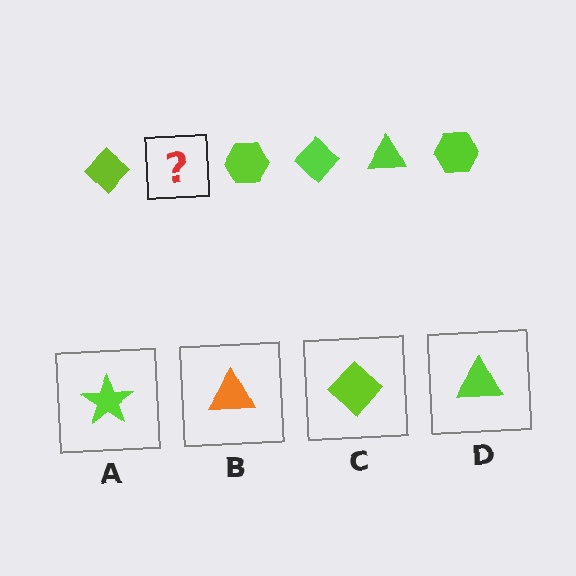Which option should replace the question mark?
Option D.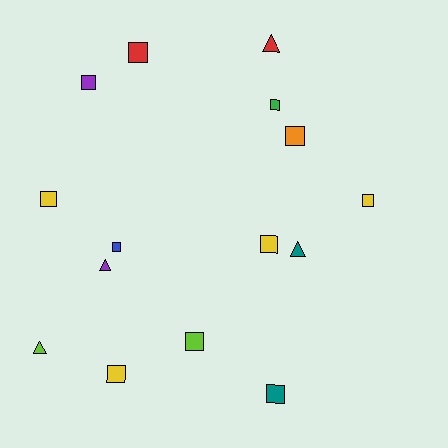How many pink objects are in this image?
There are no pink objects.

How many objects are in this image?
There are 15 objects.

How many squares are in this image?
There are 11 squares.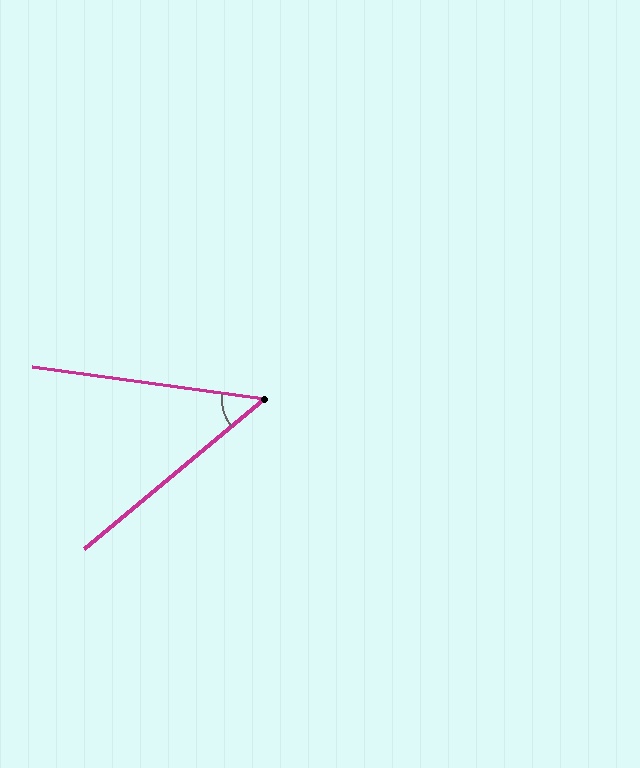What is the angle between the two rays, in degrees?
Approximately 48 degrees.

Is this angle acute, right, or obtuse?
It is acute.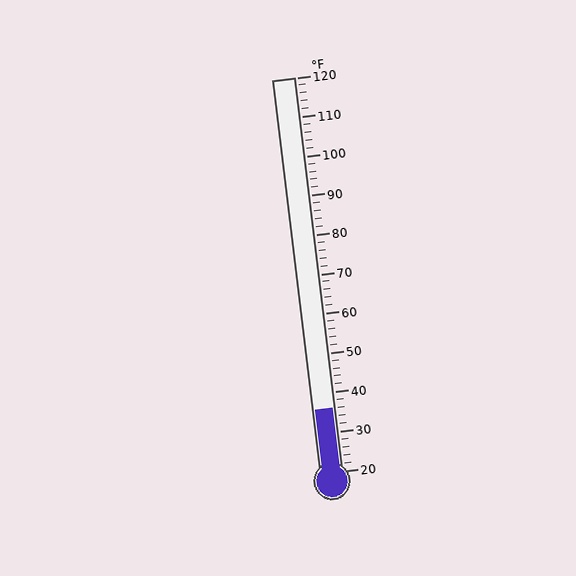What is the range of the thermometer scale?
The thermometer scale ranges from 20°F to 120°F.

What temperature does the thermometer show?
The thermometer shows approximately 36°F.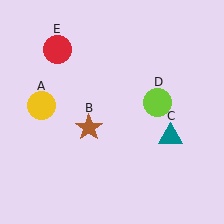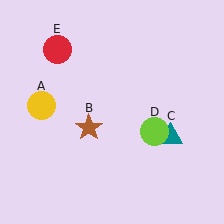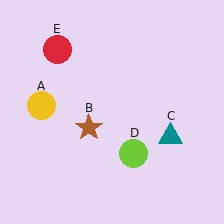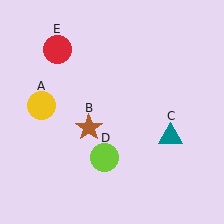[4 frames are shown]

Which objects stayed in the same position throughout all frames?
Yellow circle (object A) and brown star (object B) and teal triangle (object C) and red circle (object E) remained stationary.